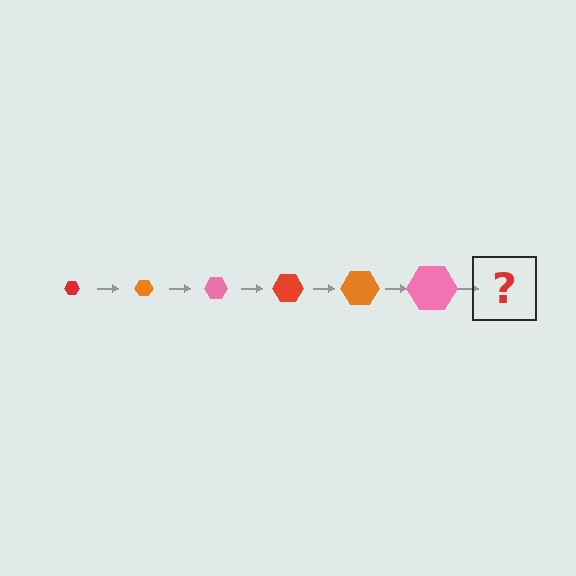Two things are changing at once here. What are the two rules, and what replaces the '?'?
The two rules are that the hexagon grows larger each step and the color cycles through red, orange, and pink. The '?' should be a red hexagon, larger than the previous one.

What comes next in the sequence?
The next element should be a red hexagon, larger than the previous one.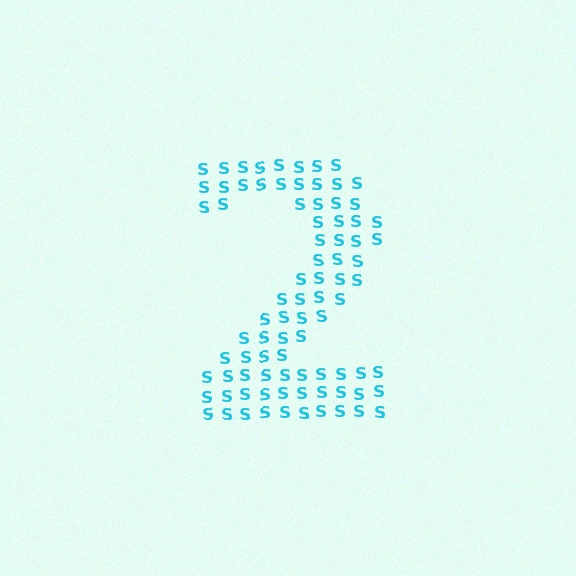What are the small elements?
The small elements are letter S's.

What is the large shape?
The large shape is the digit 2.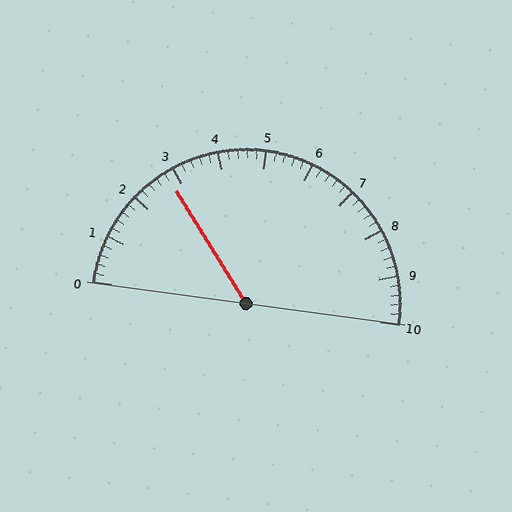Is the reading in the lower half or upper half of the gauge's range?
The reading is in the lower half of the range (0 to 10).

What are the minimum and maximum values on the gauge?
The gauge ranges from 0 to 10.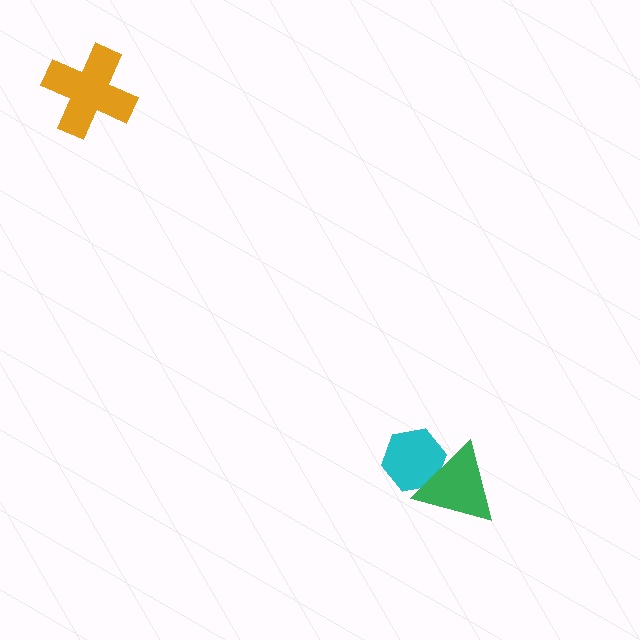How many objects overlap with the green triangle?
1 object overlaps with the green triangle.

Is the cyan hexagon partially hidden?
Yes, it is partially covered by another shape.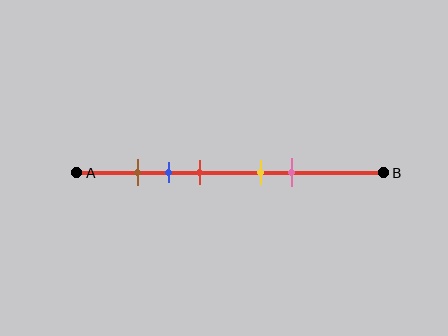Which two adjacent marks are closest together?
The brown and blue marks are the closest adjacent pair.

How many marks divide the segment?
There are 5 marks dividing the segment.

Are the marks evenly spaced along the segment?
No, the marks are not evenly spaced.